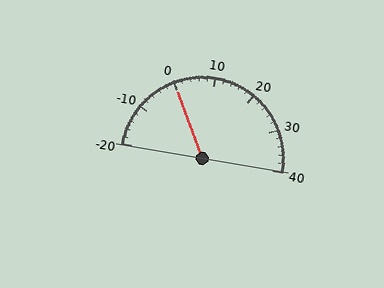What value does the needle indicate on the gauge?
The needle indicates approximately 0.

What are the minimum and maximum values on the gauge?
The gauge ranges from -20 to 40.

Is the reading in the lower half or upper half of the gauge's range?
The reading is in the lower half of the range (-20 to 40).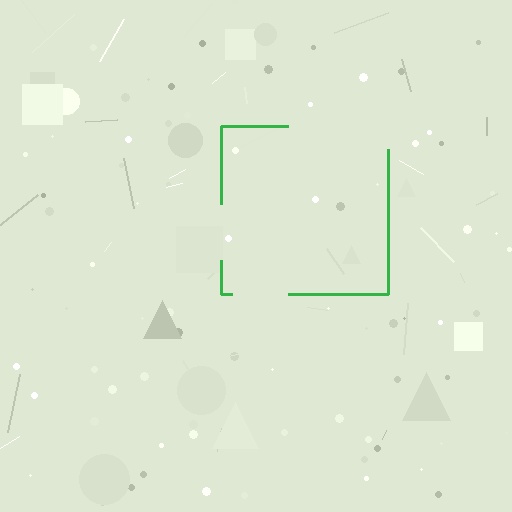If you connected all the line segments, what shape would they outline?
They would outline a square.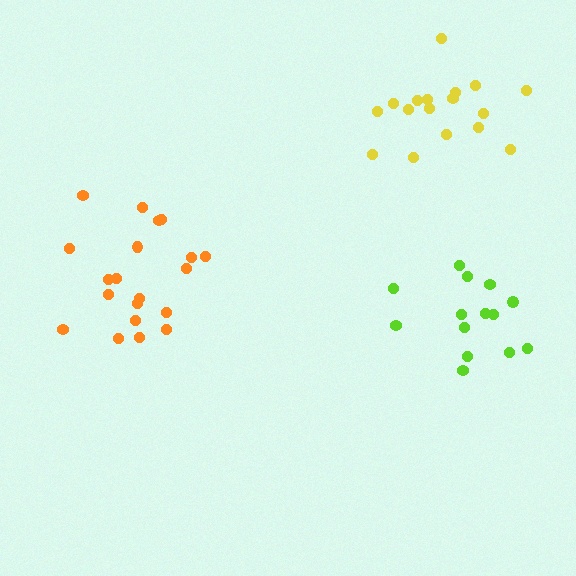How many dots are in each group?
Group 1: 20 dots, Group 2: 17 dots, Group 3: 14 dots (51 total).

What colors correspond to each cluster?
The clusters are colored: orange, yellow, lime.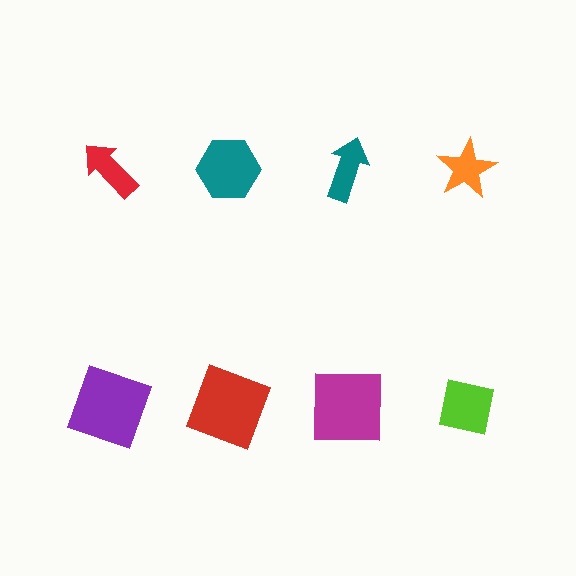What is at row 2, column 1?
A purple square.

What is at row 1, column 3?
A teal arrow.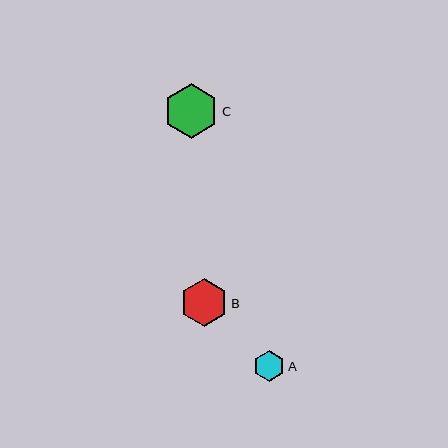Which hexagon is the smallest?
Hexagon A is the smallest with a size of approximately 31 pixels.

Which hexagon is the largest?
Hexagon C is the largest with a size of approximately 55 pixels.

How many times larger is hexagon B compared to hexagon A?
Hexagon B is approximately 1.5 times the size of hexagon A.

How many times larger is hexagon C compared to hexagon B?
Hexagon C is approximately 1.2 times the size of hexagon B.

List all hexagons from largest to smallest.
From largest to smallest: C, B, A.